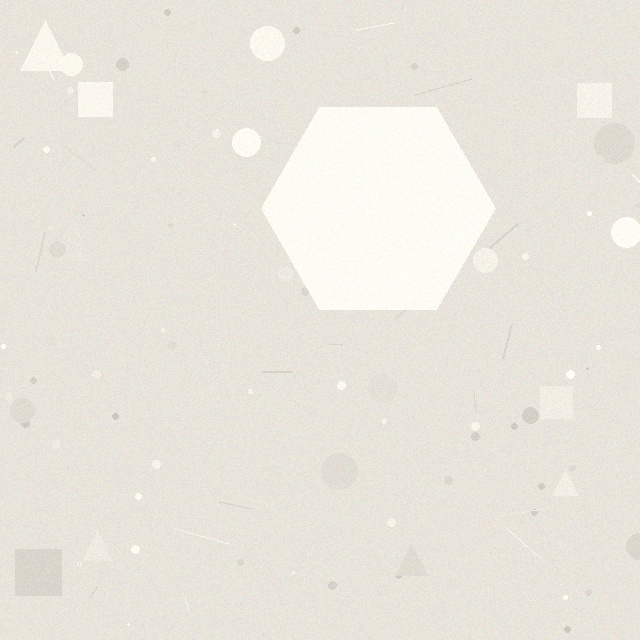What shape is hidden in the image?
A hexagon is hidden in the image.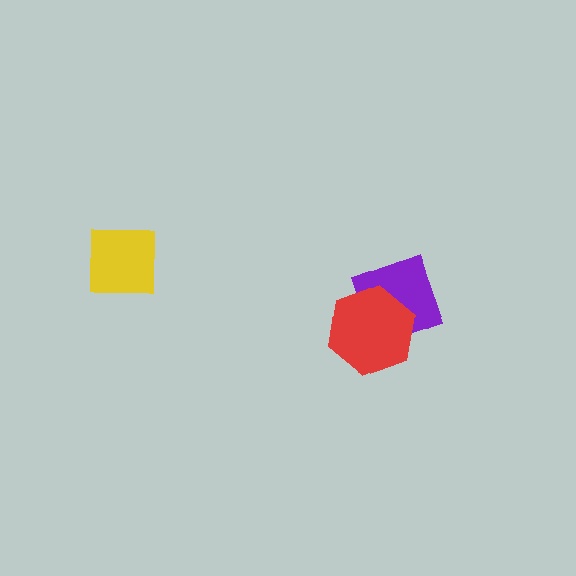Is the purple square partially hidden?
Yes, it is partially covered by another shape.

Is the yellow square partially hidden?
No, no other shape covers it.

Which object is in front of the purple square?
The red hexagon is in front of the purple square.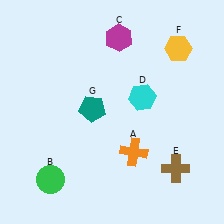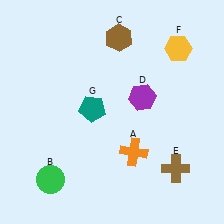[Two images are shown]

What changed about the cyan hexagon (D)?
In Image 1, D is cyan. In Image 2, it changed to purple.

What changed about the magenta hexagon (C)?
In Image 1, C is magenta. In Image 2, it changed to brown.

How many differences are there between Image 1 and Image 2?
There are 2 differences between the two images.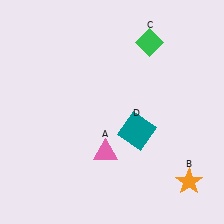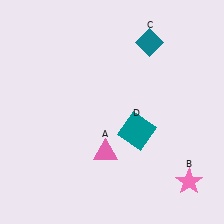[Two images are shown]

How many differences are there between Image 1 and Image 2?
There are 2 differences between the two images.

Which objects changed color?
B changed from orange to pink. C changed from green to teal.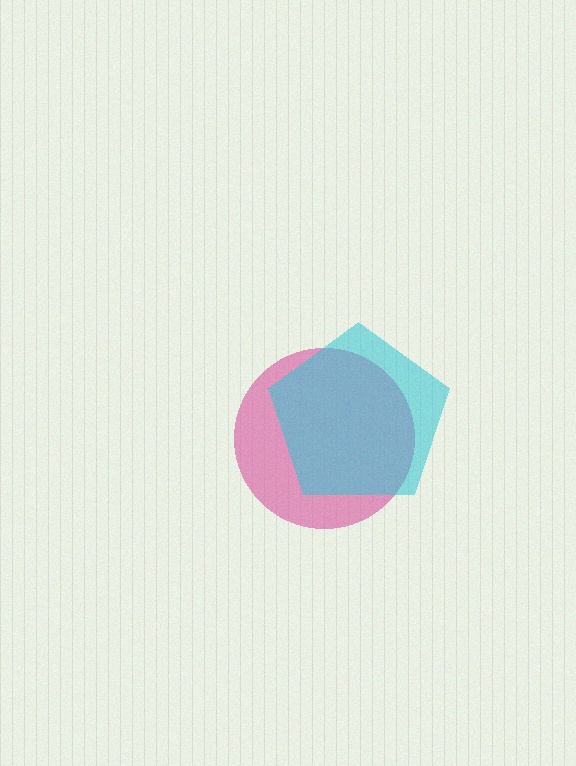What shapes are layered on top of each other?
The layered shapes are: a pink circle, a cyan pentagon.